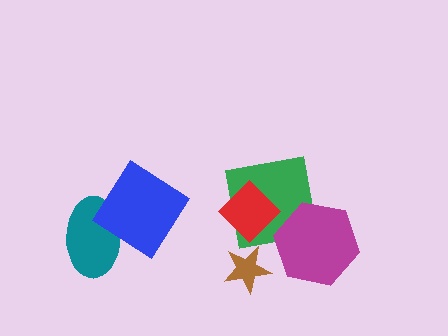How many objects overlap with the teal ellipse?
1 object overlaps with the teal ellipse.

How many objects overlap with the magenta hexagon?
1 object overlaps with the magenta hexagon.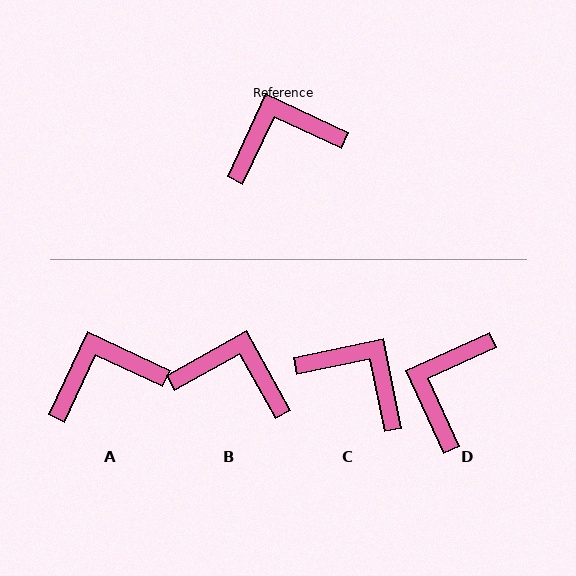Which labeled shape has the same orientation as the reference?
A.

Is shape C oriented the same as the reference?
No, it is off by about 53 degrees.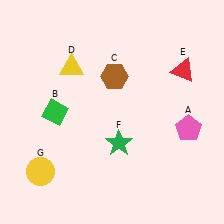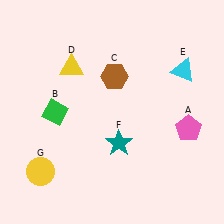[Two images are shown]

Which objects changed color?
E changed from red to cyan. F changed from green to teal.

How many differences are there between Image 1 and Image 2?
There are 2 differences between the two images.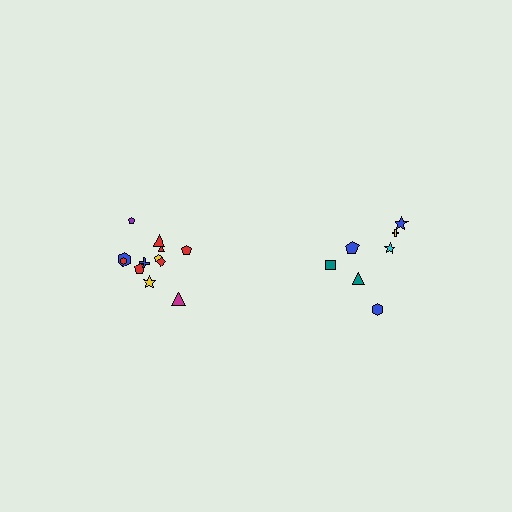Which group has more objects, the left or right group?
The left group.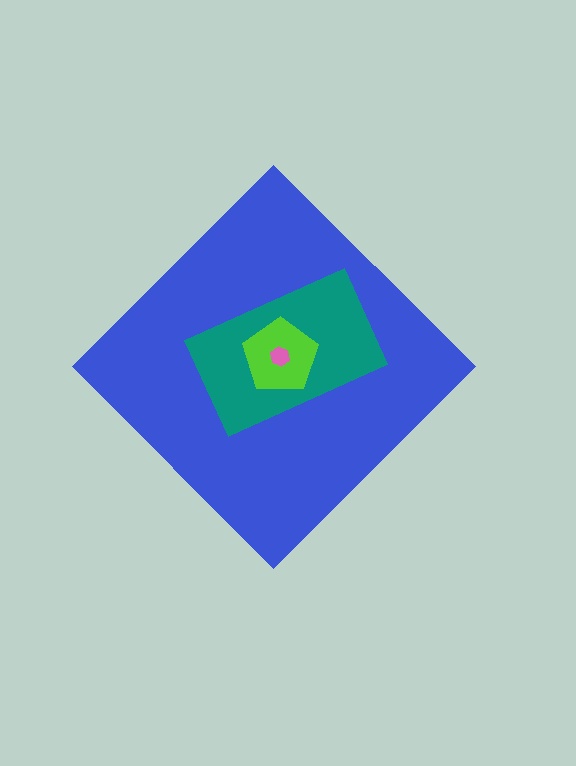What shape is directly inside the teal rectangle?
The lime pentagon.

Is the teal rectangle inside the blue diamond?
Yes.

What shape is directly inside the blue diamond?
The teal rectangle.